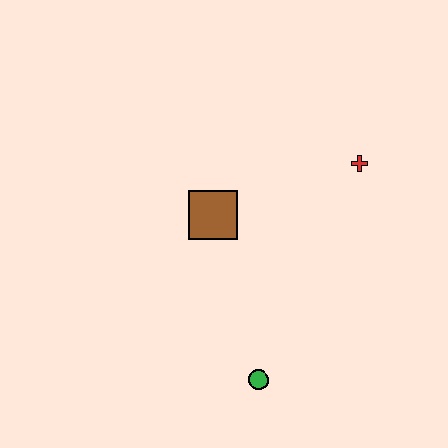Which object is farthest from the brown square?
The green circle is farthest from the brown square.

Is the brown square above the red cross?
No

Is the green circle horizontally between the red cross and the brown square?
Yes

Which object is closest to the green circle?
The brown square is closest to the green circle.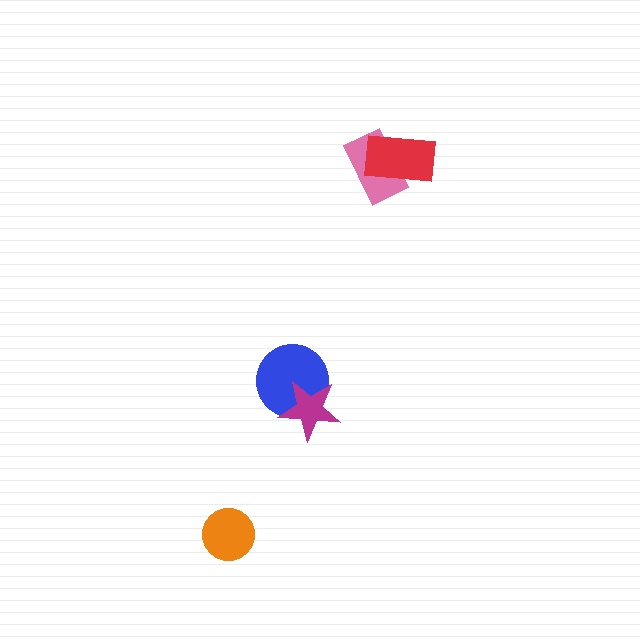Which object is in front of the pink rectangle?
The red rectangle is in front of the pink rectangle.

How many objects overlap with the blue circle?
1 object overlaps with the blue circle.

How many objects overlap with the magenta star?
1 object overlaps with the magenta star.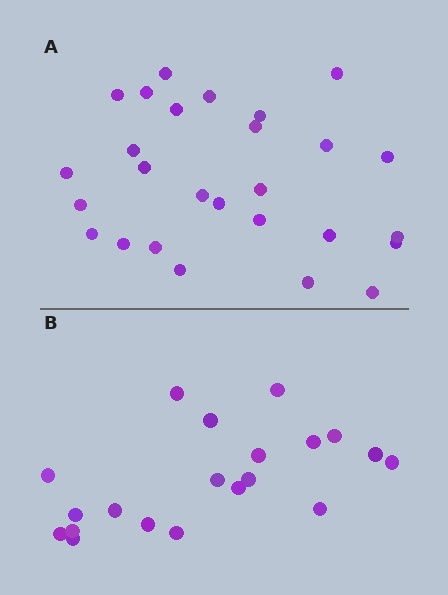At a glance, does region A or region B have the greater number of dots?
Region A (the top region) has more dots.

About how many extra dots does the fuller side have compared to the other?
Region A has roughly 8 or so more dots than region B.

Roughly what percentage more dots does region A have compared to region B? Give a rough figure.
About 35% more.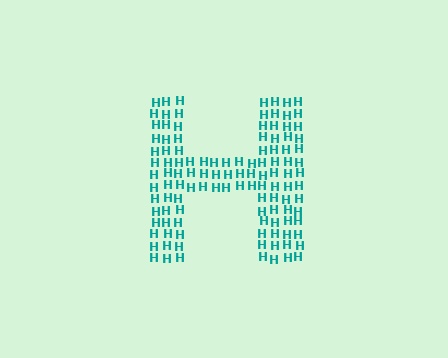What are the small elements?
The small elements are letter H's.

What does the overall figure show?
The overall figure shows the letter H.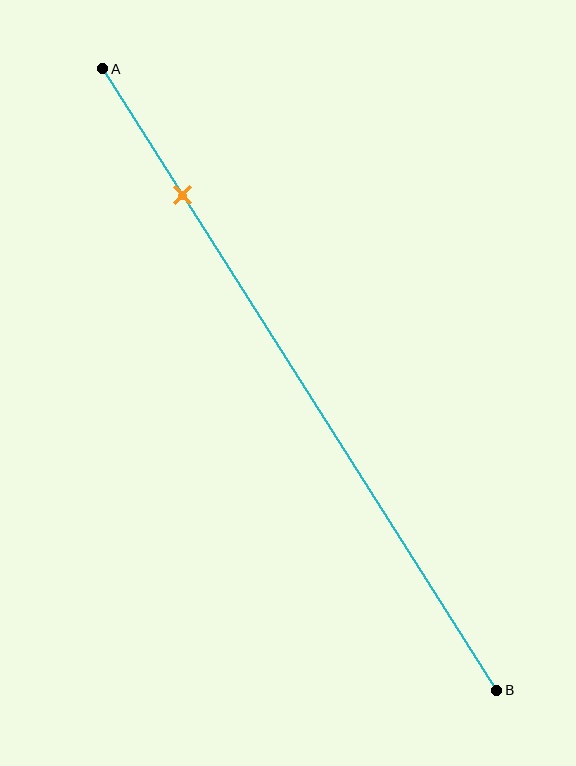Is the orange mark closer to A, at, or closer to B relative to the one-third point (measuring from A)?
The orange mark is closer to point A than the one-third point of segment AB.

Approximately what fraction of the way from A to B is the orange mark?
The orange mark is approximately 20% of the way from A to B.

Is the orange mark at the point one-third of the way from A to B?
No, the mark is at about 20% from A, not at the 33% one-third point.